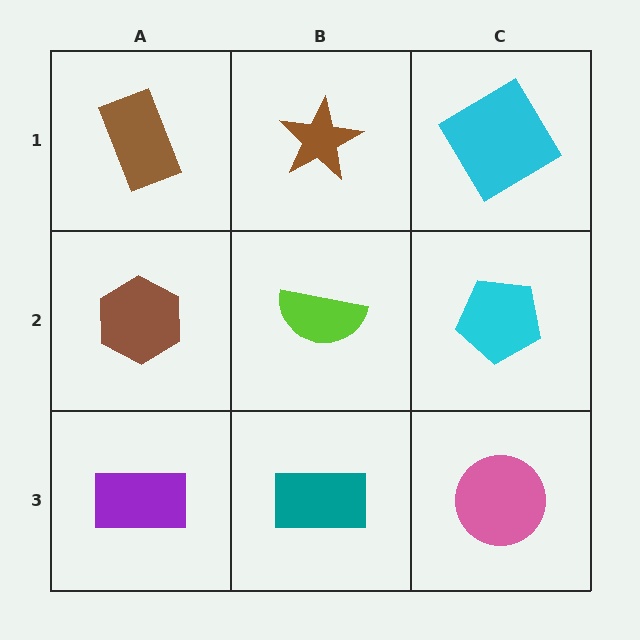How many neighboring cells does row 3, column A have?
2.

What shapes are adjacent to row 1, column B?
A lime semicircle (row 2, column B), a brown rectangle (row 1, column A), a cyan diamond (row 1, column C).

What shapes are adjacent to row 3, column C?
A cyan pentagon (row 2, column C), a teal rectangle (row 3, column B).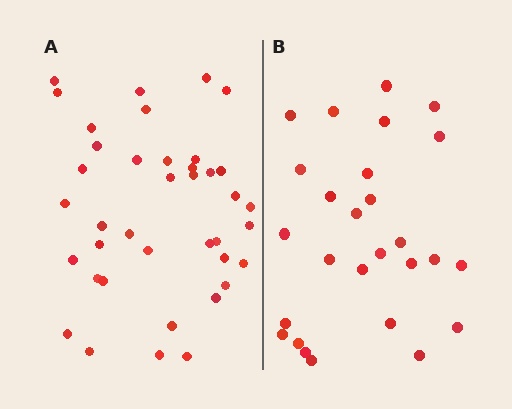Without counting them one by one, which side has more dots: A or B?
Region A (the left region) has more dots.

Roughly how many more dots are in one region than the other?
Region A has roughly 12 or so more dots than region B.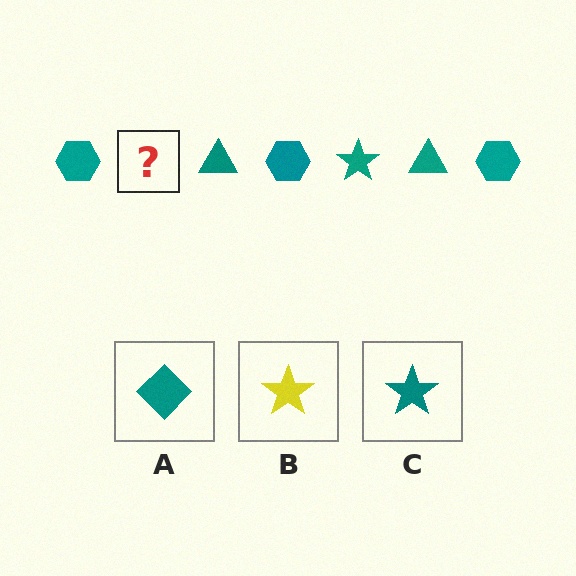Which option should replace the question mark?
Option C.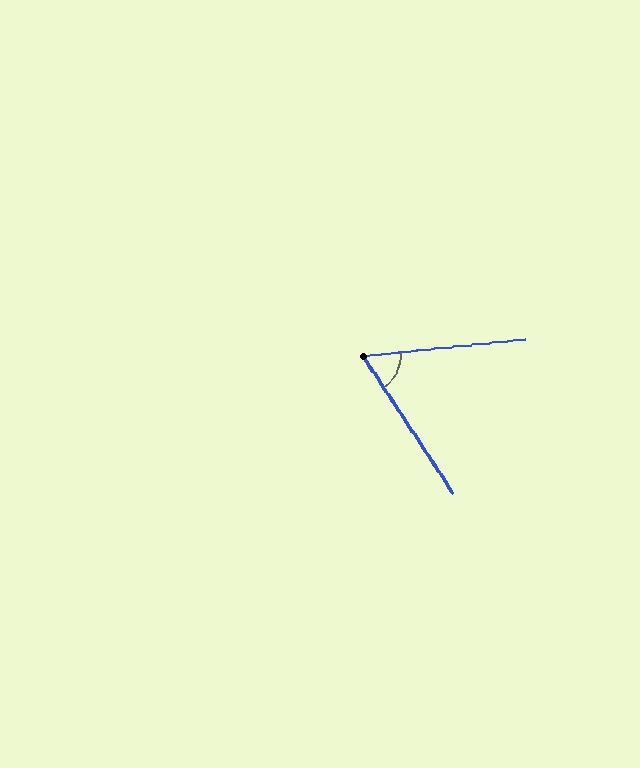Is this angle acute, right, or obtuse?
It is acute.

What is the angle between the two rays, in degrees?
Approximately 62 degrees.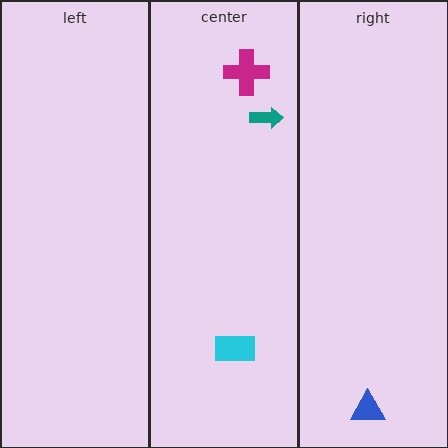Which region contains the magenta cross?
The center region.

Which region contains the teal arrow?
The center region.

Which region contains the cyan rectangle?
The center region.